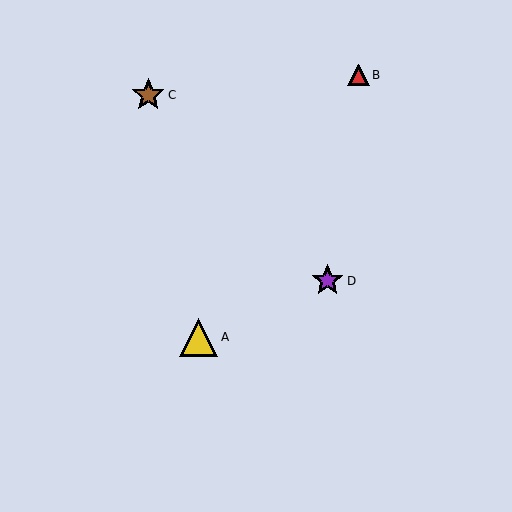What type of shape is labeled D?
Shape D is a purple star.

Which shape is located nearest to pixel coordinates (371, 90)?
The red triangle (labeled B) at (358, 75) is nearest to that location.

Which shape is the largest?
The yellow triangle (labeled A) is the largest.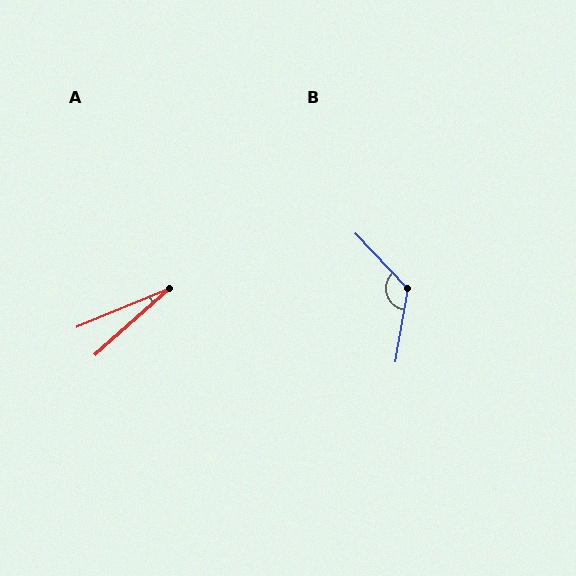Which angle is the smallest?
A, at approximately 19 degrees.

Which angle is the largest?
B, at approximately 126 degrees.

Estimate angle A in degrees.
Approximately 19 degrees.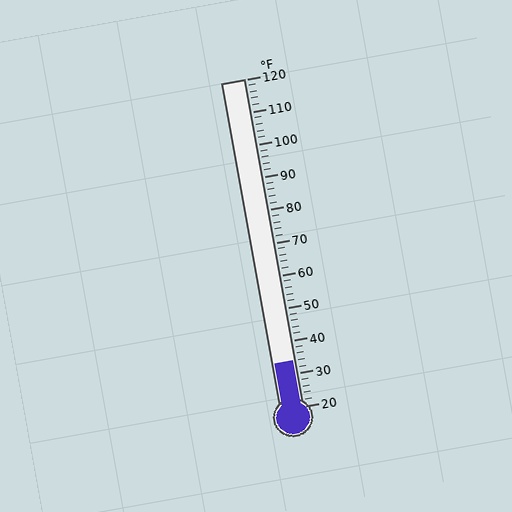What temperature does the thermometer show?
The thermometer shows approximately 34°F.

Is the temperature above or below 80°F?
The temperature is below 80°F.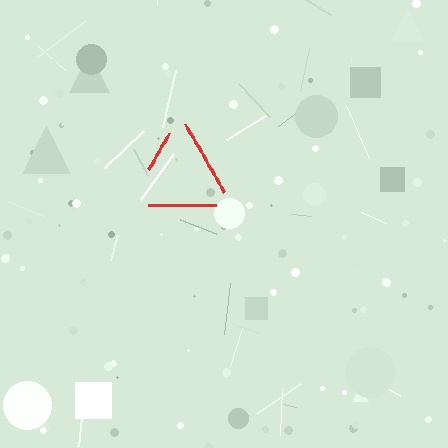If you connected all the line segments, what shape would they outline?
They would outline a triangle.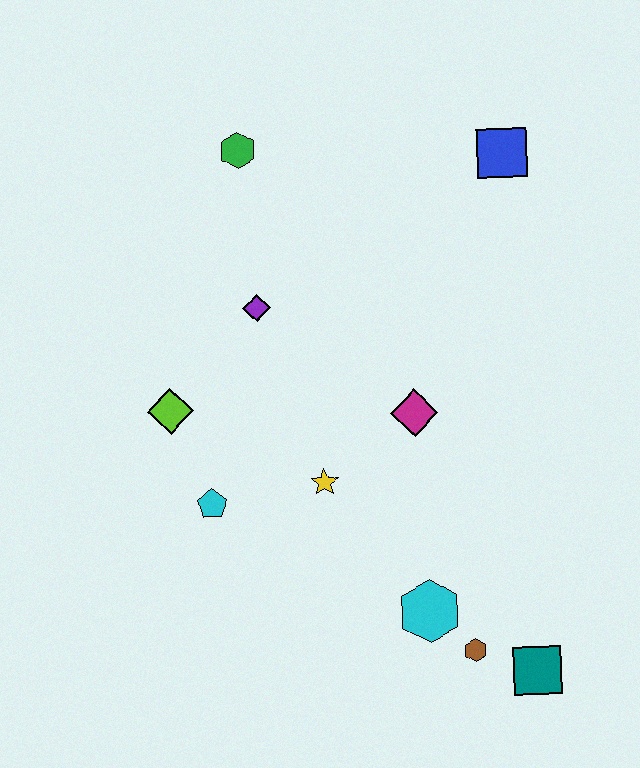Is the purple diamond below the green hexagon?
Yes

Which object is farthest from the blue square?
The teal square is farthest from the blue square.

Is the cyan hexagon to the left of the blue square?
Yes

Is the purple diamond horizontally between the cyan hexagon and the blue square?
No